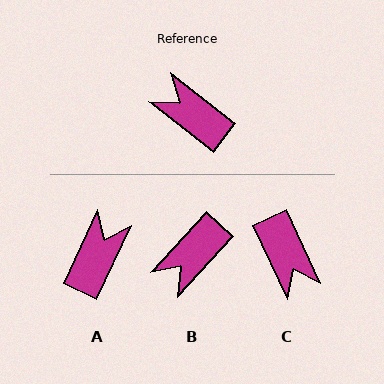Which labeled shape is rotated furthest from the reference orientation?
C, about 153 degrees away.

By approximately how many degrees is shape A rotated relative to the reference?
Approximately 77 degrees clockwise.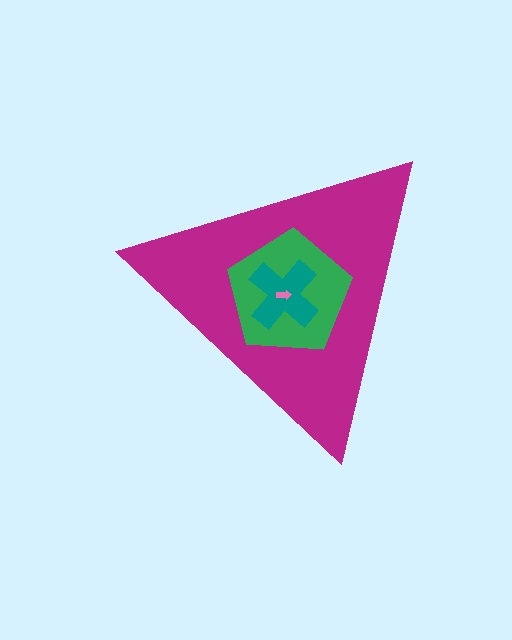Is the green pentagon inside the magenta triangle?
Yes.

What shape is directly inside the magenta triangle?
The green pentagon.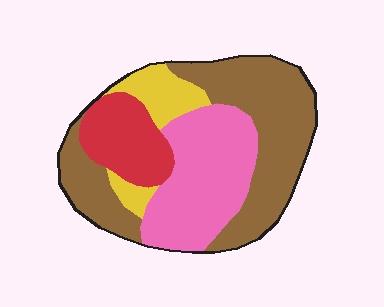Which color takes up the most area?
Brown, at roughly 45%.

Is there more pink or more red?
Pink.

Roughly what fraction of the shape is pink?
Pink covers roughly 30% of the shape.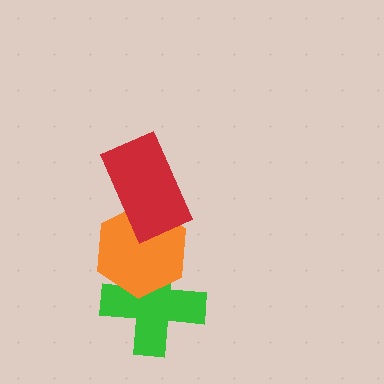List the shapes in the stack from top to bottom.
From top to bottom: the red rectangle, the orange hexagon, the green cross.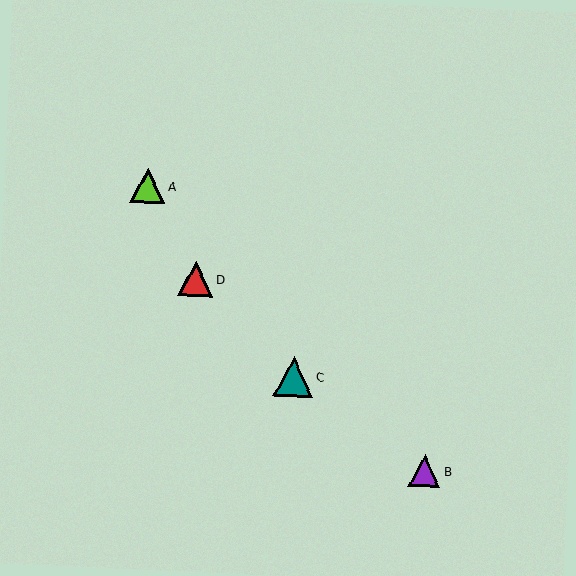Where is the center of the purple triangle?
The center of the purple triangle is at (425, 471).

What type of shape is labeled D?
Shape D is a red triangle.